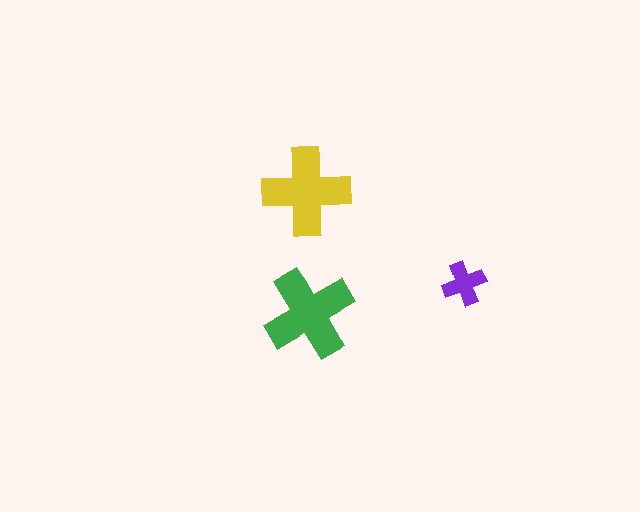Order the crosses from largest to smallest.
the green one, the yellow one, the purple one.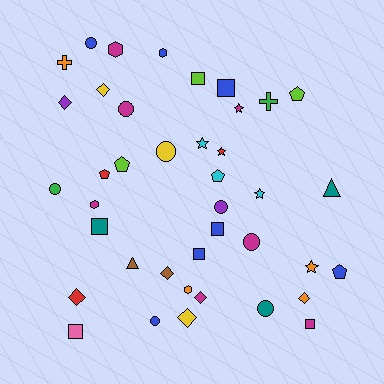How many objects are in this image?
There are 40 objects.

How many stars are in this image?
There are 5 stars.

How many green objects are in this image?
There are 2 green objects.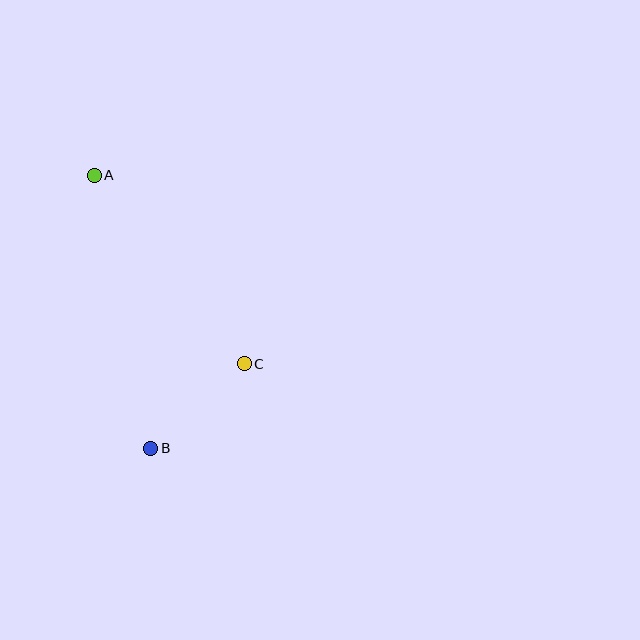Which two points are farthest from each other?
Points A and B are farthest from each other.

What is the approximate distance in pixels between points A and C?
The distance between A and C is approximately 241 pixels.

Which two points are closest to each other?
Points B and C are closest to each other.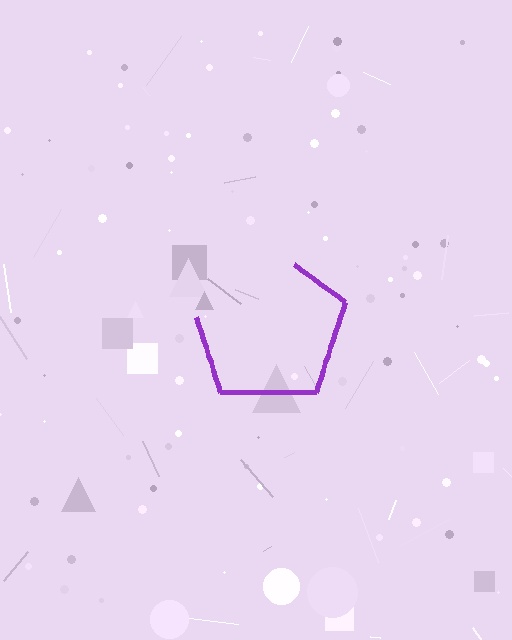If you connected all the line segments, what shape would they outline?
They would outline a pentagon.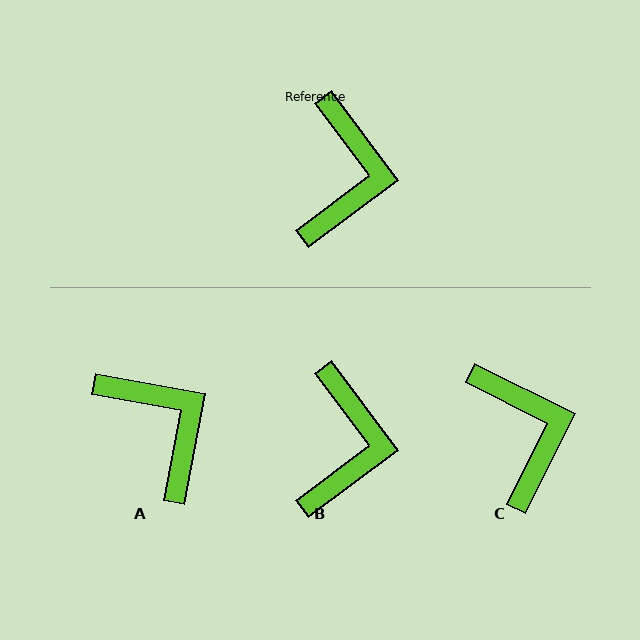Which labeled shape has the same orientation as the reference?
B.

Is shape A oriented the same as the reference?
No, it is off by about 43 degrees.